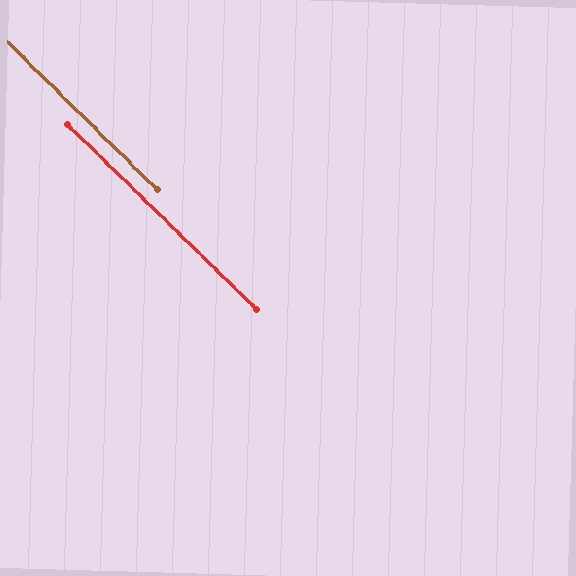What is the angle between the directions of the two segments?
Approximately 0 degrees.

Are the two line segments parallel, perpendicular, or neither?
Parallel — their directions differ by only 0.0°.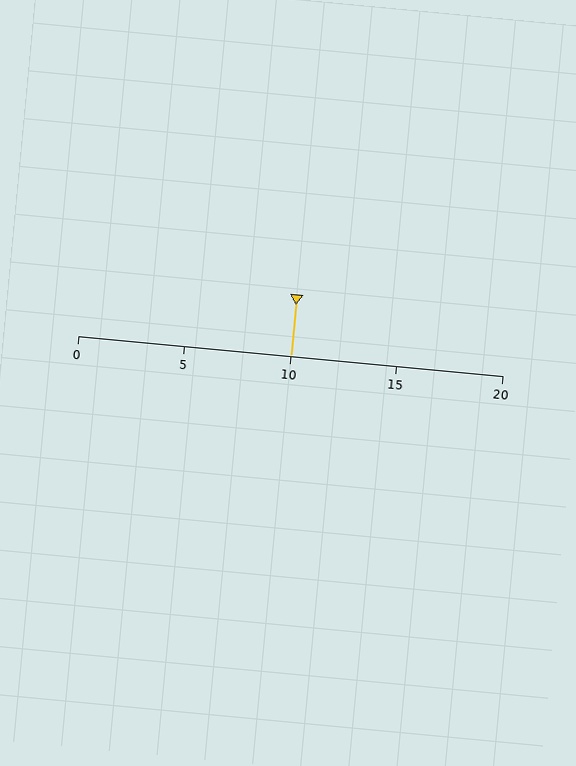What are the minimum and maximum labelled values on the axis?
The axis runs from 0 to 20.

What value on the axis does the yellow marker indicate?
The marker indicates approximately 10.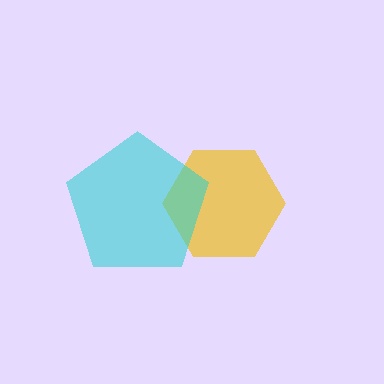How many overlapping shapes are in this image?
There are 2 overlapping shapes in the image.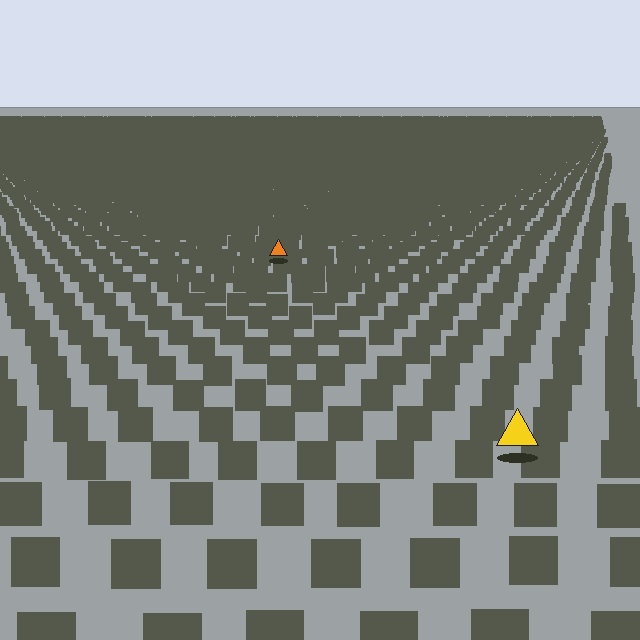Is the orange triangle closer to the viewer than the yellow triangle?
No. The yellow triangle is closer — you can tell from the texture gradient: the ground texture is coarser near it.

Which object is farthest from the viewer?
The orange triangle is farthest from the viewer. It appears smaller and the ground texture around it is denser.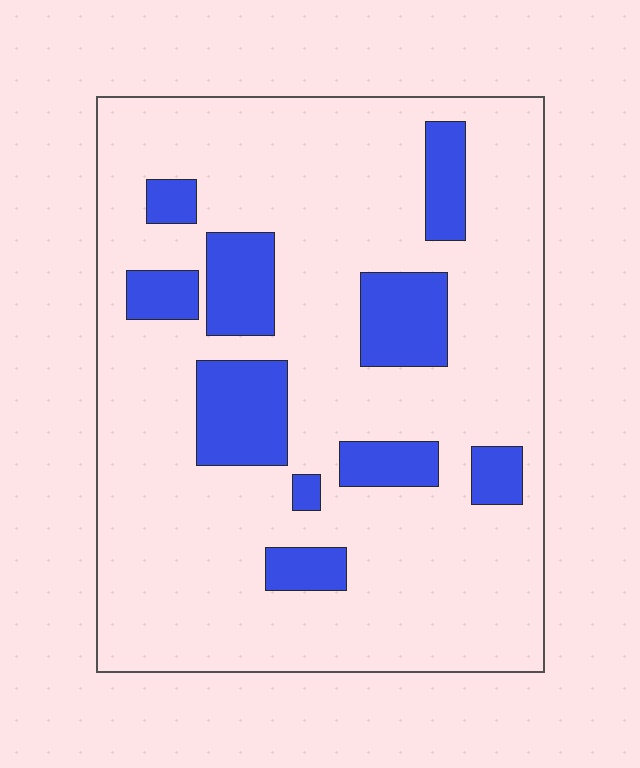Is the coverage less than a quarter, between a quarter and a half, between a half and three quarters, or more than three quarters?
Less than a quarter.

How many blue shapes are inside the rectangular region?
10.